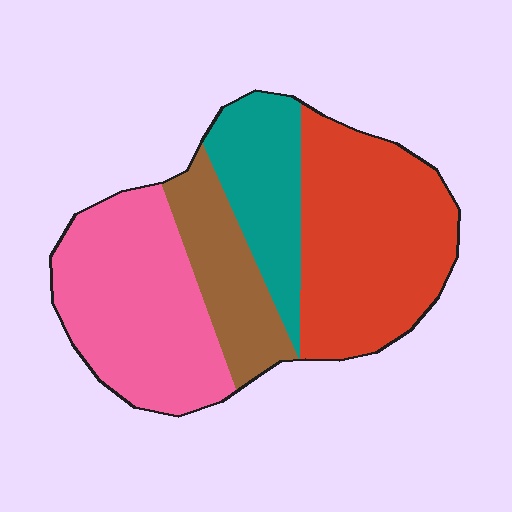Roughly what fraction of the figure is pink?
Pink takes up about one third (1/3) of the figure.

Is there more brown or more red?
Red.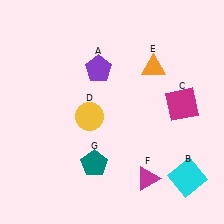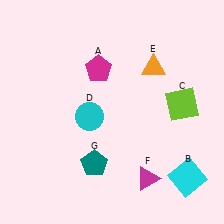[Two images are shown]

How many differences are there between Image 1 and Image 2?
There are 3 differences between the two images.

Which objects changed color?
A changed from purple to magenta. C changed from magenta to lime. D changed from yellow to cyan.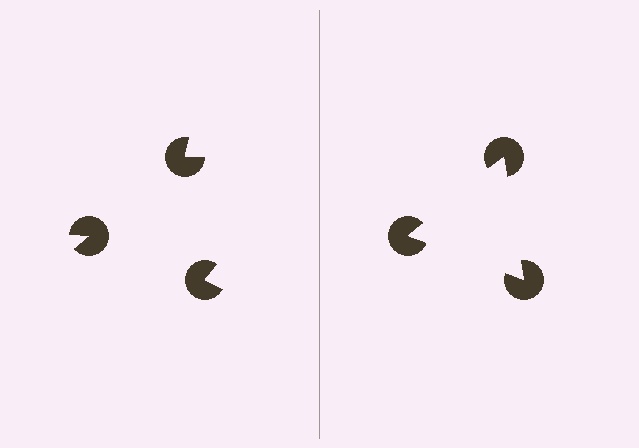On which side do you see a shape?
An illusory triangle appears on the right side. On the left side the wedge cuts are rotated, so no coherent shape forms.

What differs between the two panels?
The pac-man discs are positioned identically on both sides; only the wedge orientations differ. On the right they align to a triangle; on the left they are misaligned.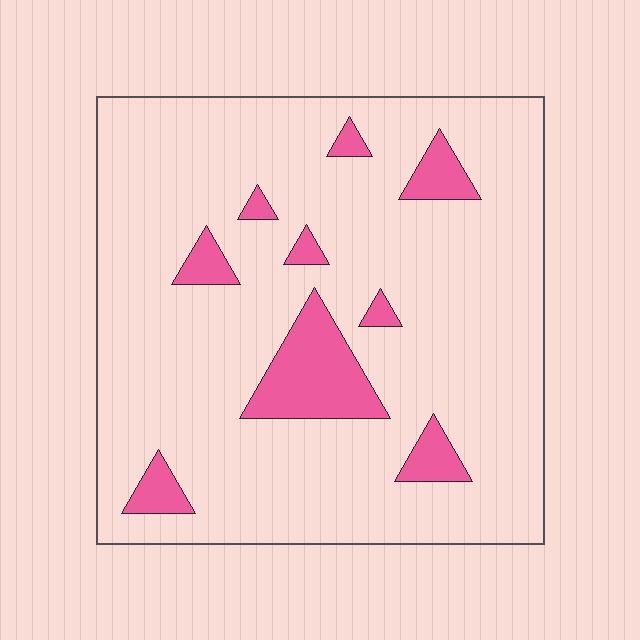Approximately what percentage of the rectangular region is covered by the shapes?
Approximately 10%.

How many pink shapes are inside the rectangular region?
9.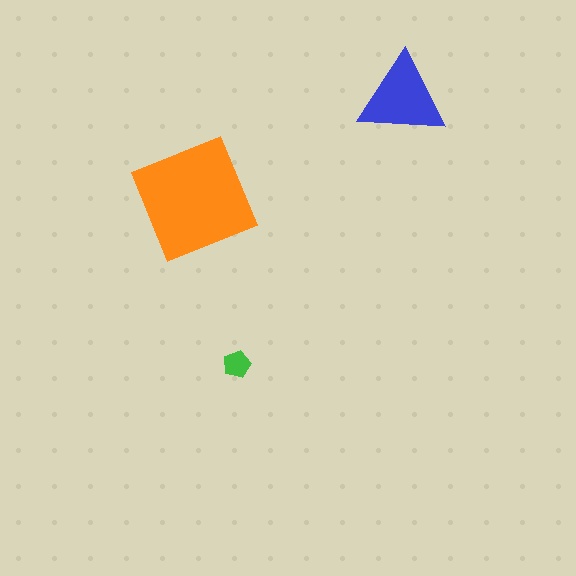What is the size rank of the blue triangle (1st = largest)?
2nd.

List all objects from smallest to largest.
The green pentagon, the blue triangle, the orange square.